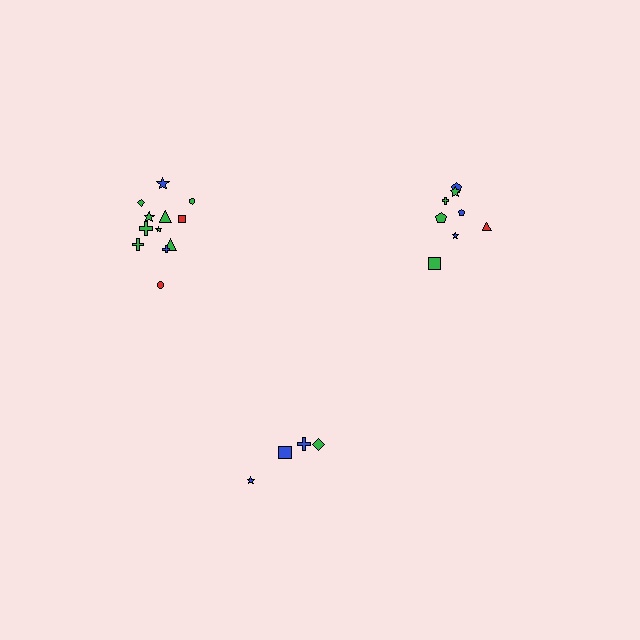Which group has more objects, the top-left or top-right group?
The top-left group.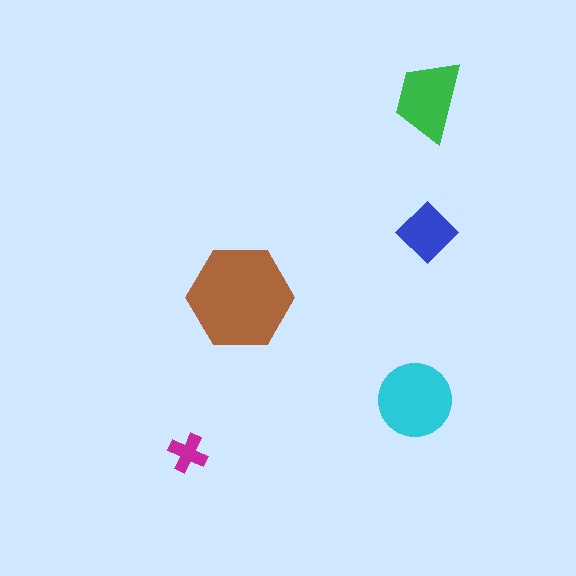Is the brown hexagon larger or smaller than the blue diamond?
Larger.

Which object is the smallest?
The magenta cross.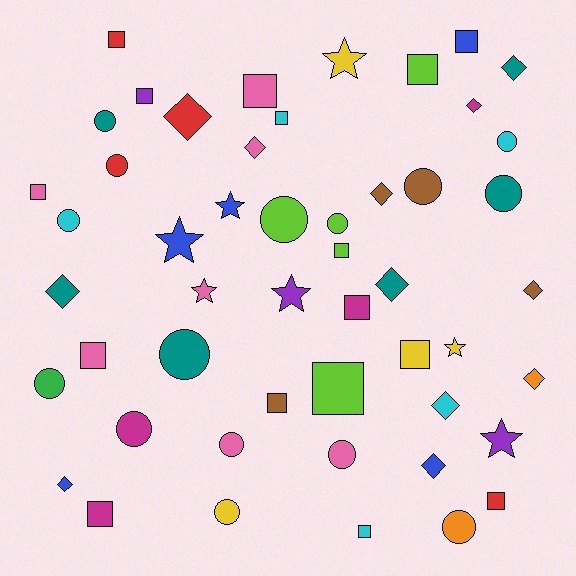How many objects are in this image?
There are 50 objects.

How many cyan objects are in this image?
There are 5 cyan objects.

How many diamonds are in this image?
There are 12 diamonds.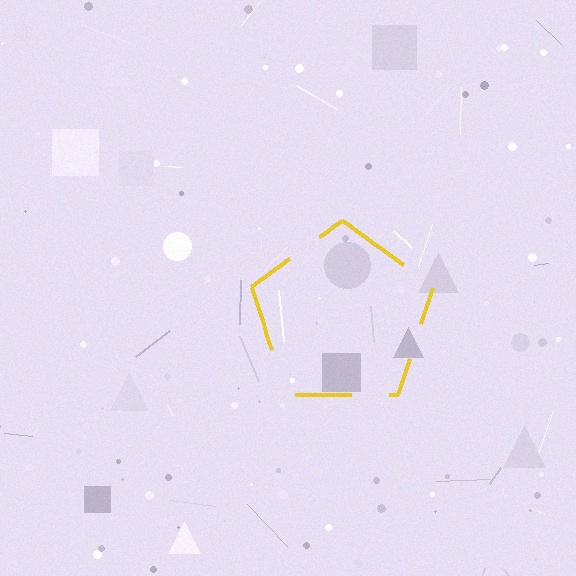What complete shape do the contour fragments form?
The contour fragments form a pentagon.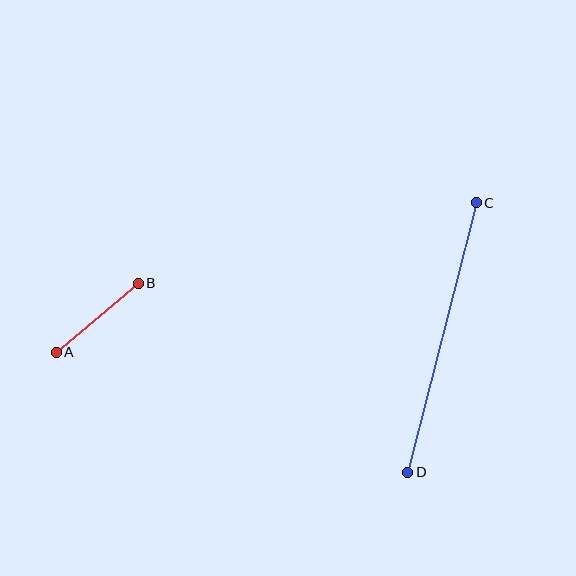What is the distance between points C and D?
The distance is approximately 278 pixels.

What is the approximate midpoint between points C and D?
The midpoint is at approximately (442, 337) pixels.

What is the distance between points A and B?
The distance is approximately 107 pixels.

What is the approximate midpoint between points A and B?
The midpoint is at approximately (97, 318) pixels.